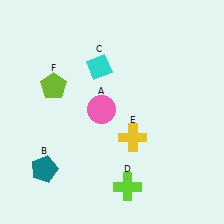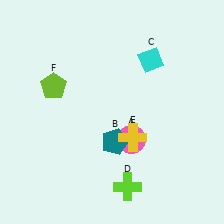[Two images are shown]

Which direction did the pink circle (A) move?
The pink circle (A) moved down.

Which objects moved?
The objects that moved are: the pink circle (A), the teal pentagon (B), the cyan diamond (C).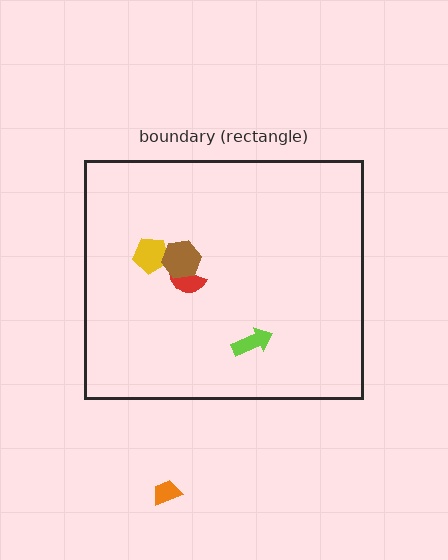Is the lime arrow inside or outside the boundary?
Inside.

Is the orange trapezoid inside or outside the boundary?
Outside.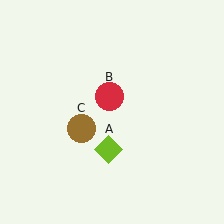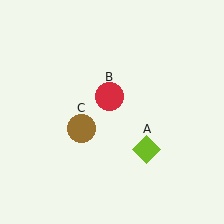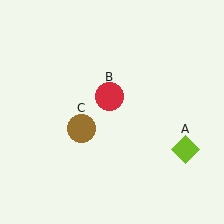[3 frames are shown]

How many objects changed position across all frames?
1 object changed position: lime diamond (object A).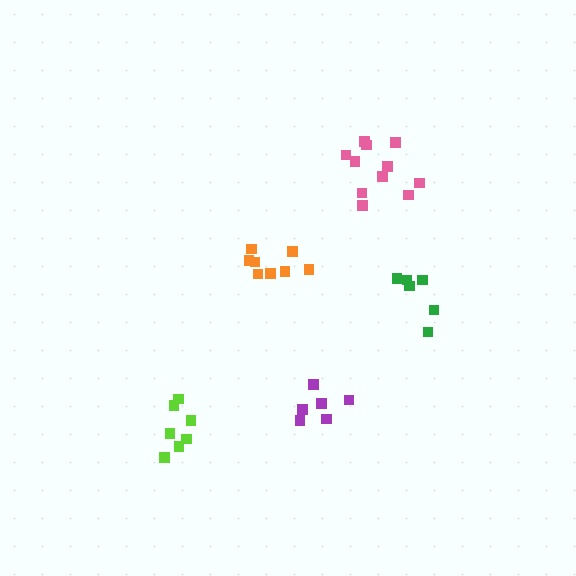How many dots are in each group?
Group 1: 6 dots, Group 2: 8 dots, Group 3: 7 dots, Group 4: 11 dots, Group 5: 6 dots (38 total).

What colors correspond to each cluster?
The clusters are colored: green, orange, lime, pink, purple.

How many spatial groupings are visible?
There are 5 spatial groupings.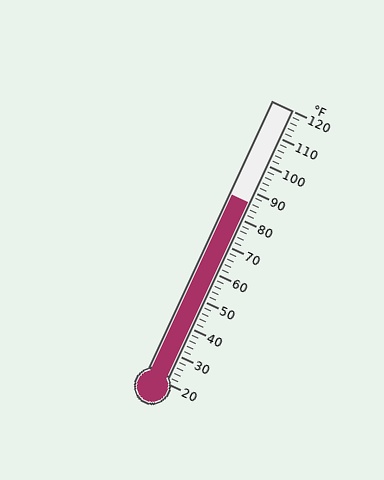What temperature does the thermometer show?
The thermometer shows approximately 86°F.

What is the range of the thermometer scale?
The thermometer scale ranges from 20°F to 120°F.